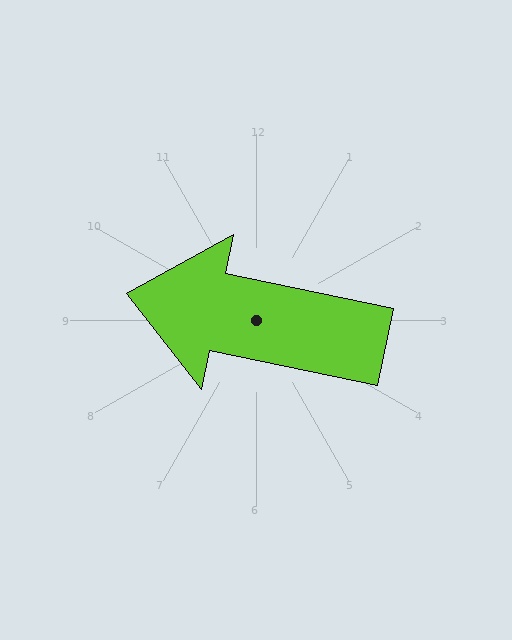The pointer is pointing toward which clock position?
Roughly 9 o'clock.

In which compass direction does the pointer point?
West.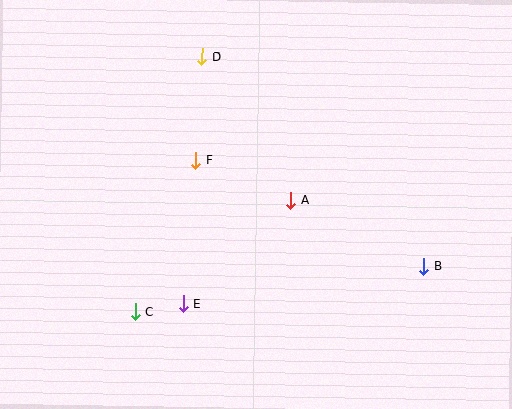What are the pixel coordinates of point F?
Point F is at (196, 160).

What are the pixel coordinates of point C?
Point C is at (136, 312).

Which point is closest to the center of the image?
Point A at (291, 200) is closest to the center.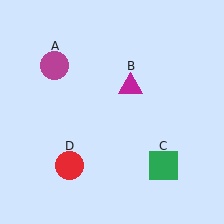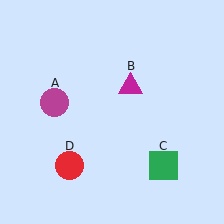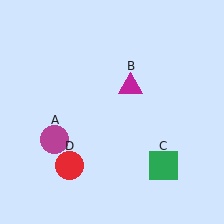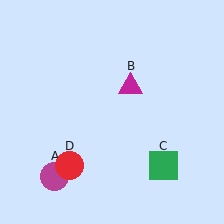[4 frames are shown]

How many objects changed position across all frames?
1 object changed position: magenta circle (object A).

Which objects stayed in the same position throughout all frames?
Magenta triangle (object B) and green square (object C) and red circle (object D) remained stationary.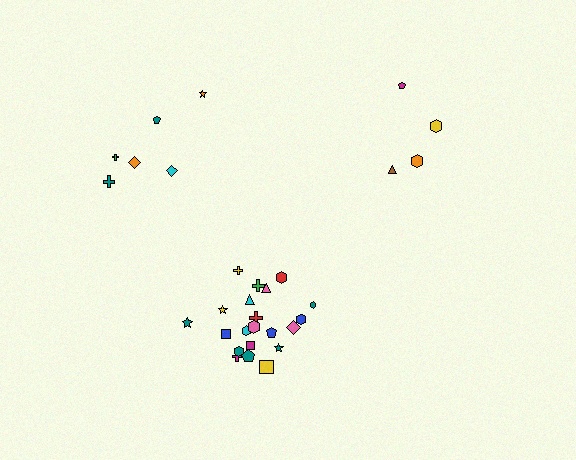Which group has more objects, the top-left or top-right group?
The top-left group.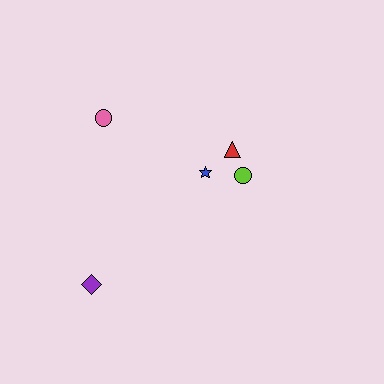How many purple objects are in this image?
There is 1 purple object.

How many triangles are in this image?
There is 1 triangle.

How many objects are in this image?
There are 5 objects.